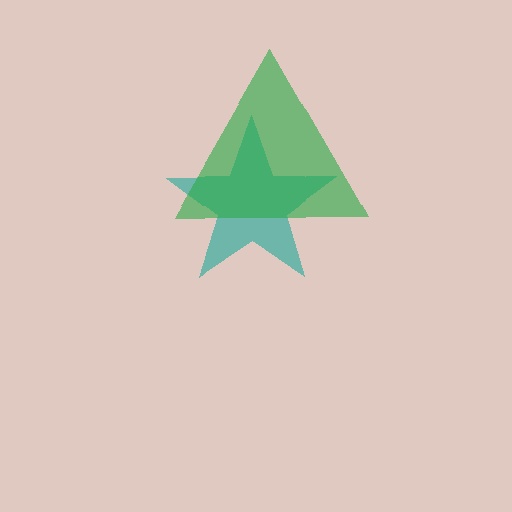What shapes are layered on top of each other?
The layered shapes are: a teal star, a green triangle.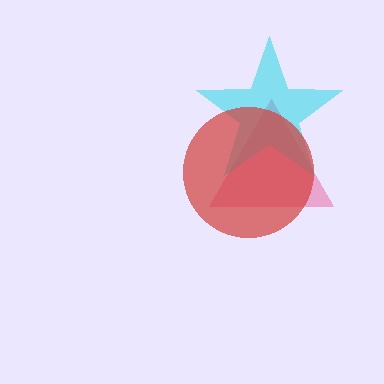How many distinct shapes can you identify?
There are 3 distinct shapes: a pink triangle, a cyan star, a red circle.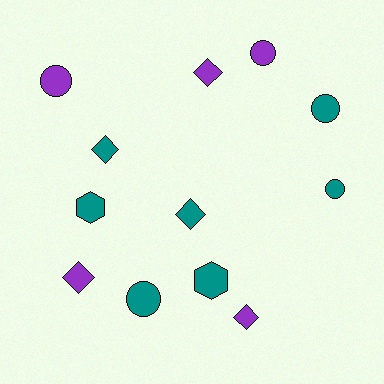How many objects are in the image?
There are 12 objects.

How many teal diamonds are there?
There are 2 teal diamonds.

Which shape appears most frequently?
Diamond, with 5 objects.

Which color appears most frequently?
Teal, with 7 objects.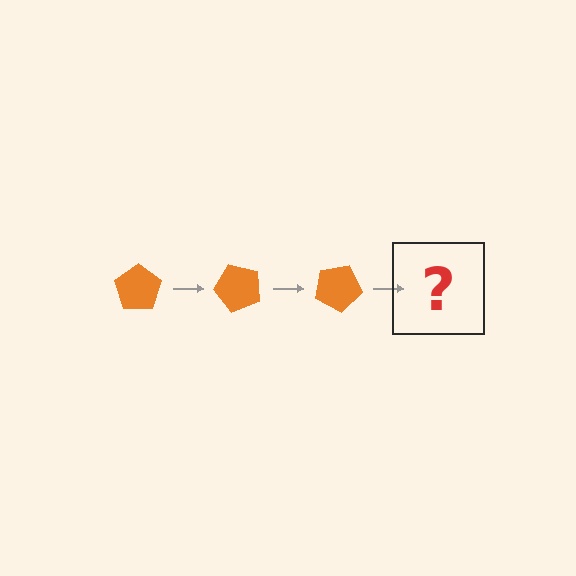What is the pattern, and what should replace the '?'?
The pattern is that the pentagon rotates 50 degrees each step. The '?' should be an orange pentagon rotated 150 degrees.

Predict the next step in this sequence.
The next step is an orange pentagon rotated 150 degrees.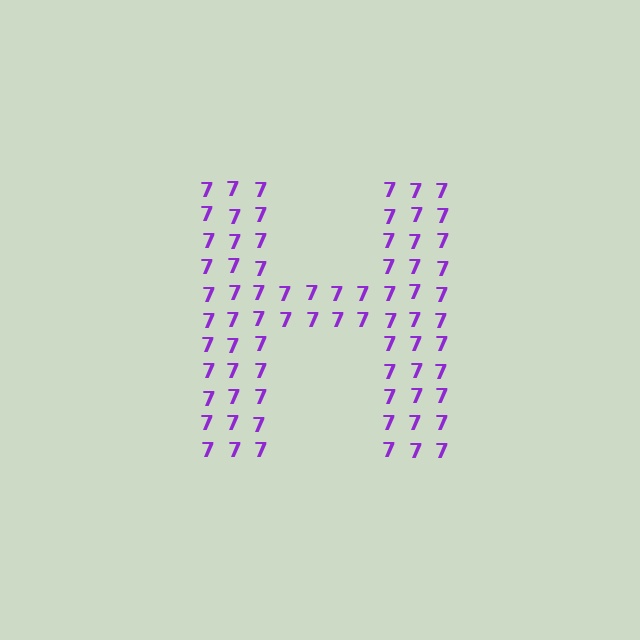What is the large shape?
The large shape is the letter H.